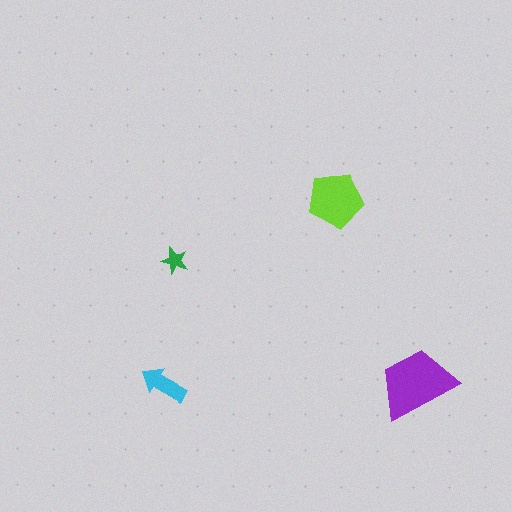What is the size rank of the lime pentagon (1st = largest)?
2nd.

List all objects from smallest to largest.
The green star, the cyan arrow, the lime pentagon, the purple trapezoid.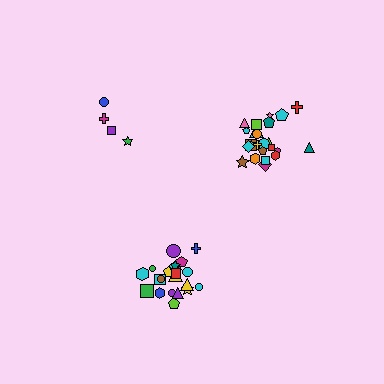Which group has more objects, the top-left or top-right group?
The top-right group.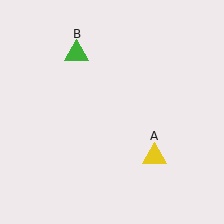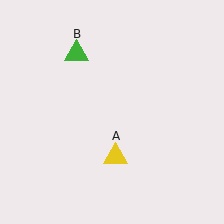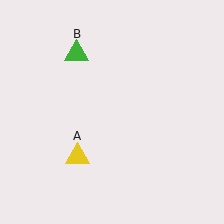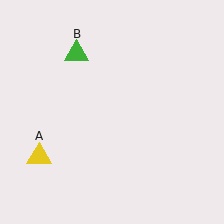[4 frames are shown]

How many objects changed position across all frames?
1 object changed position: yellow triangle (object A).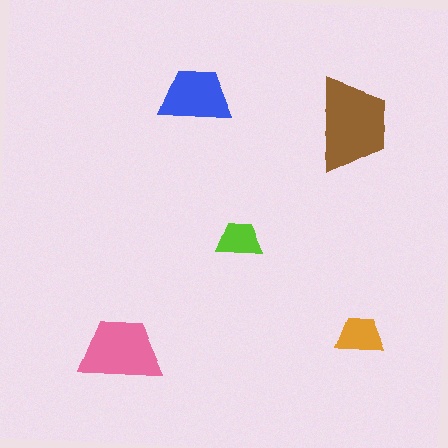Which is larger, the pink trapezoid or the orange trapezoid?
The pink one.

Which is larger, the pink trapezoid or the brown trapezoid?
The brown one.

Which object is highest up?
The blue trapezoid is topmost.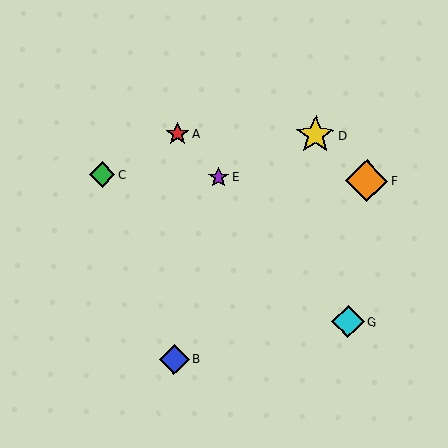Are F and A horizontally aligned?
No, F is at y≈181 and A is at y≈134.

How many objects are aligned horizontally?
3 objects (C, E, F) are aligned horizontally.